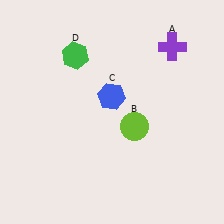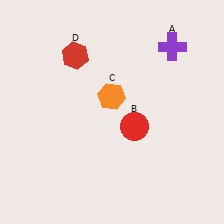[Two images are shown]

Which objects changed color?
B changed from lime to red. C changed from blue to orange. D changed from green to red.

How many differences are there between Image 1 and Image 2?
There are 3 differences between the two images.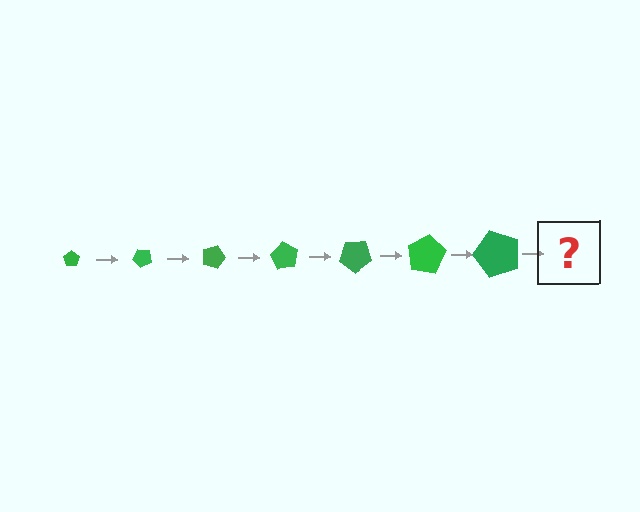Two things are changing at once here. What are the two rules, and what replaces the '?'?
The two rules are that the pentagon grows larger each step and it rotates 45 degrees each step. The '?' should be a pentagon, larger than the previous one and rotated 315 degrees from the start.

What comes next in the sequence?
The next element should be a pentagon, larger than the previous one and rotated 315 degrees from the start.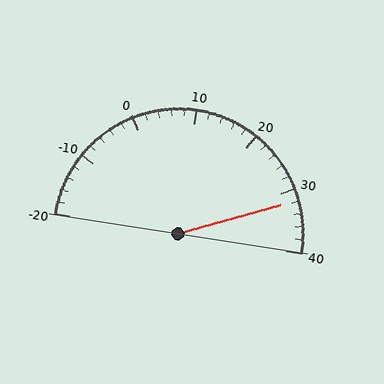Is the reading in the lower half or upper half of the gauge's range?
The reading is in the upper half of the range (-20 to 40).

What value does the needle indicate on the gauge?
The needle indicates approximately 32.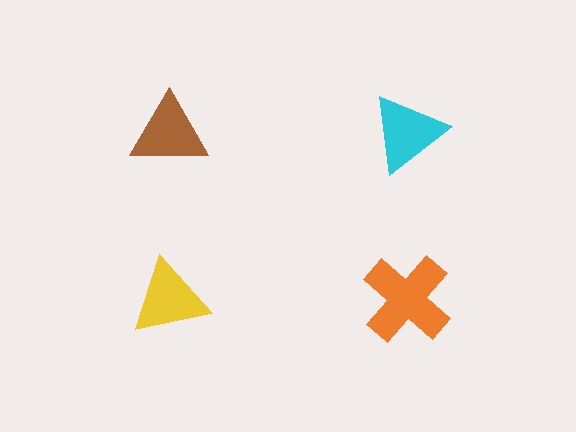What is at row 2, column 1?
A yellow triangle.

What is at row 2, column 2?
An orange cross.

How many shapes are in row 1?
2 shapes.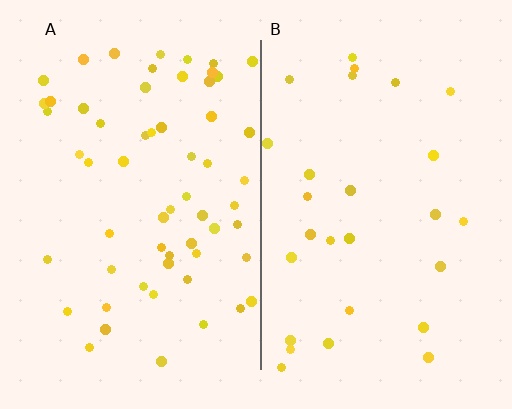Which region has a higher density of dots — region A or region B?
A (the left).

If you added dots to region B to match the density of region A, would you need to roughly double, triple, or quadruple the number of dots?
Approximately double.